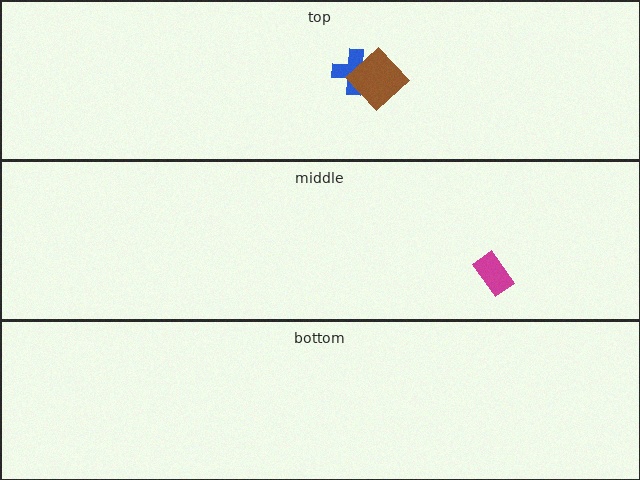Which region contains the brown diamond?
The top region.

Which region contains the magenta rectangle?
The middle region.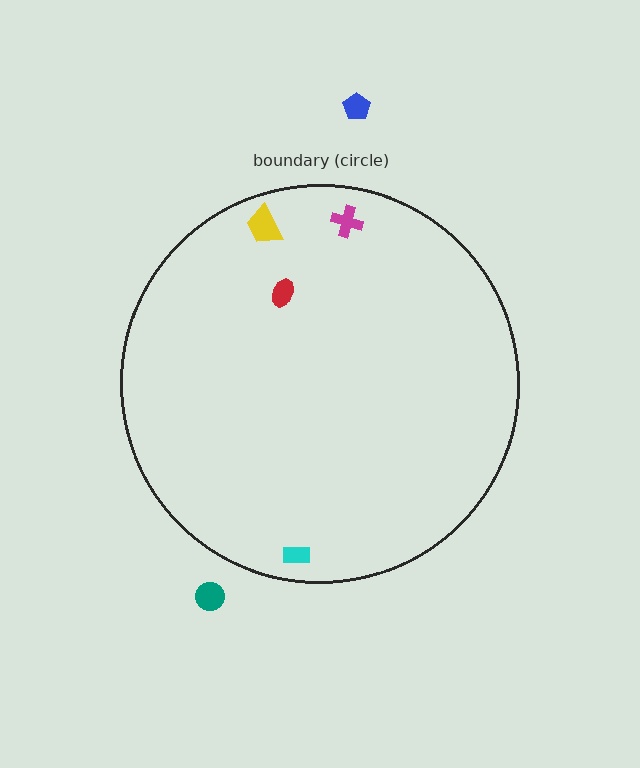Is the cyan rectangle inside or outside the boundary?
Inside.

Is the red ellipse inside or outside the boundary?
Inside.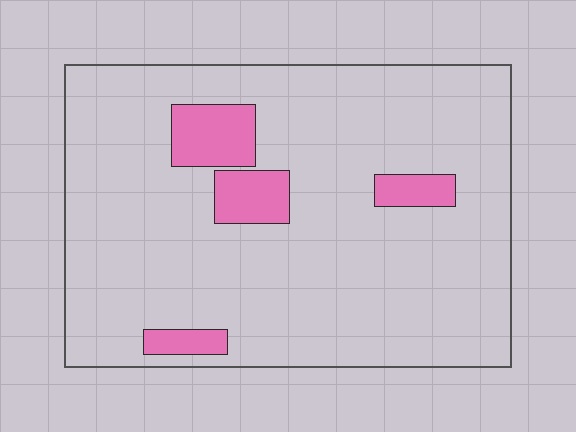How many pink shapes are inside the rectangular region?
4.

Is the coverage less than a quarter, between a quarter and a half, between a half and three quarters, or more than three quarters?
Less than a quarter.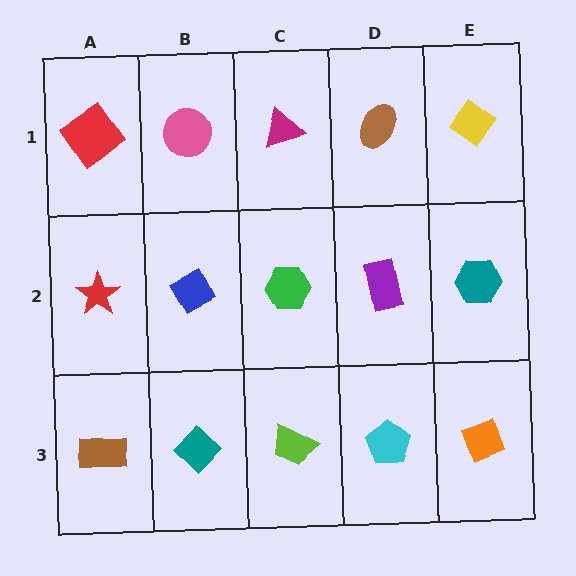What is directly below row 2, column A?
A brown rectangle.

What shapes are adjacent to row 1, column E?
A teal hexagon (row 2, column E), a brown ellipse (row 1, column D).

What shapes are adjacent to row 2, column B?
A pink circle (row 1, column B), a teal diamond (row 3, column B), a red star (row 2, column A), a green hexagon (row 2, column C).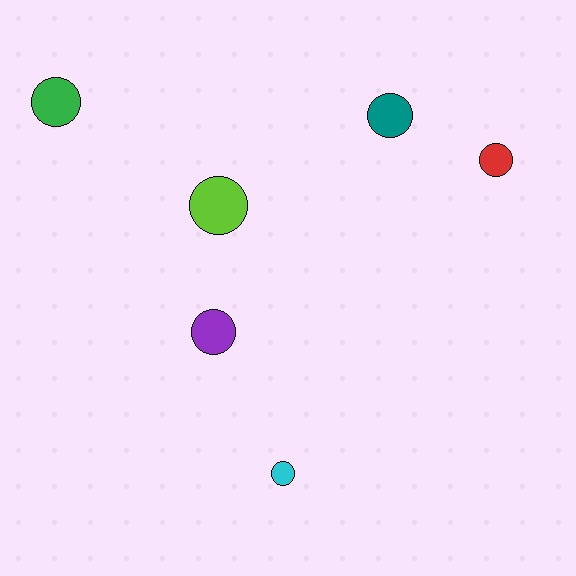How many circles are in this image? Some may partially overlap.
There are 6 circles.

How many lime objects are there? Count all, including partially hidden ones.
There is 1 lime object.